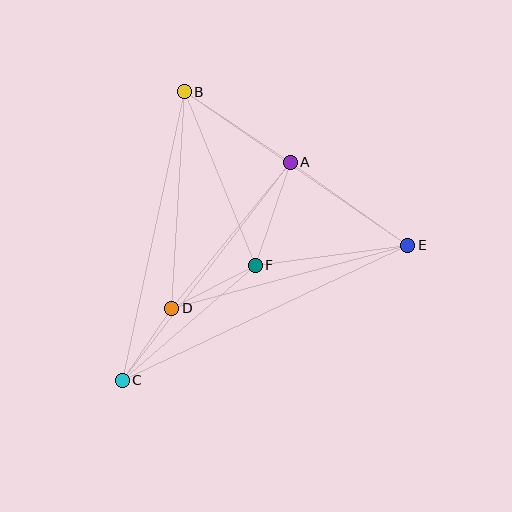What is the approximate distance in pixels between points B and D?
The distance between B and D is approximately 217 pixels.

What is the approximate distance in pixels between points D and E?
The distance between D and E is approximately 244 pixels.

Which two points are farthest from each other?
Points C and E are farthest from each other.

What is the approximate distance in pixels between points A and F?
The distance between A and F is approximately 109 pixels.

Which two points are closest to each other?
Points C and D are closest to each other.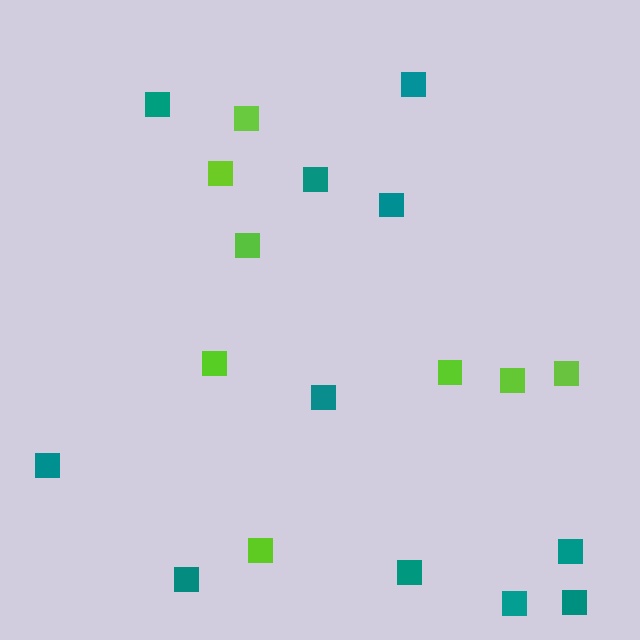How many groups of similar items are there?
There are 2 groups: one group of lime squares (8) and one group of teal squares (11).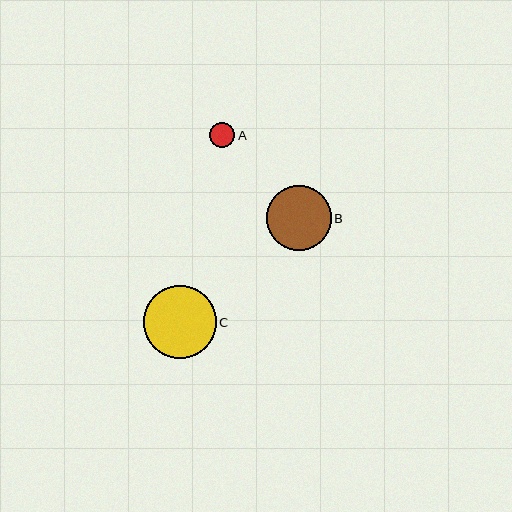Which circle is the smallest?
Circle A is the smallest with a size of approximately 25 pixels.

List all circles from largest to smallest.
From largest to smallest: C, B, A.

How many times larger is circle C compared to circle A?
Circle C is approximately 2.9 times the size of circle A.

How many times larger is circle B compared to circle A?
Circle B is approximately 2.6 times the size of circle A.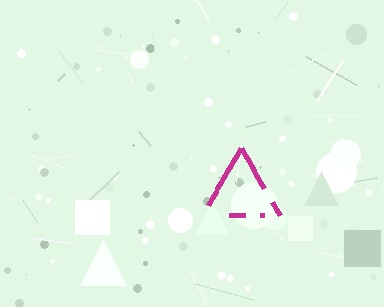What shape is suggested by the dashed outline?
The dashed outline suggests a triangle.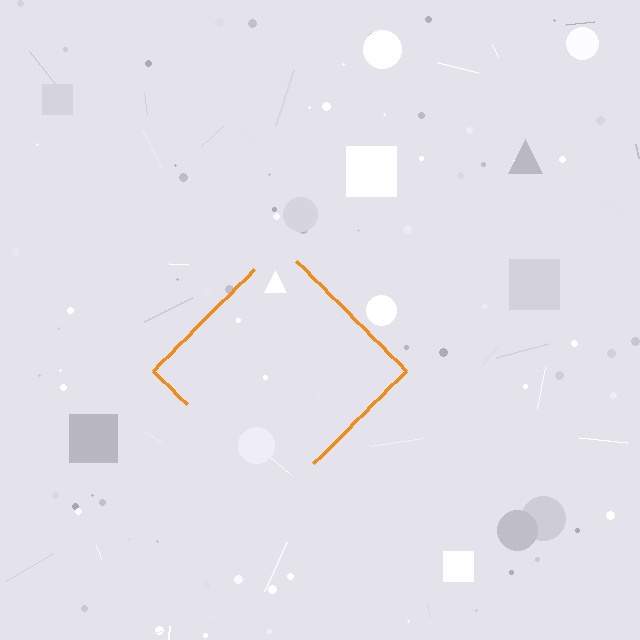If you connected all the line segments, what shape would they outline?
They would outline a diamond.